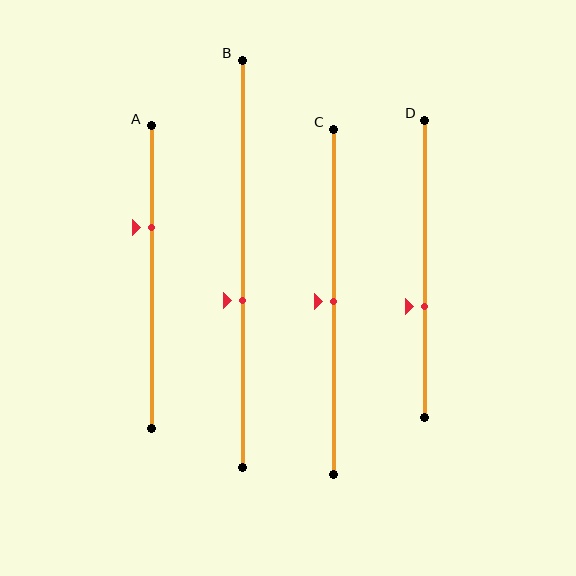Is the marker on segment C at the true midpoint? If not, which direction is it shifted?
Yes, the marker on segment C is at the true midpoint.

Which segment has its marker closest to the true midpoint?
Segment C has its marker closest to the true midpoint.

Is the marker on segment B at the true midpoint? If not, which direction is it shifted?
No, the marker on segment B is shifted downward by about 9% of the segment length.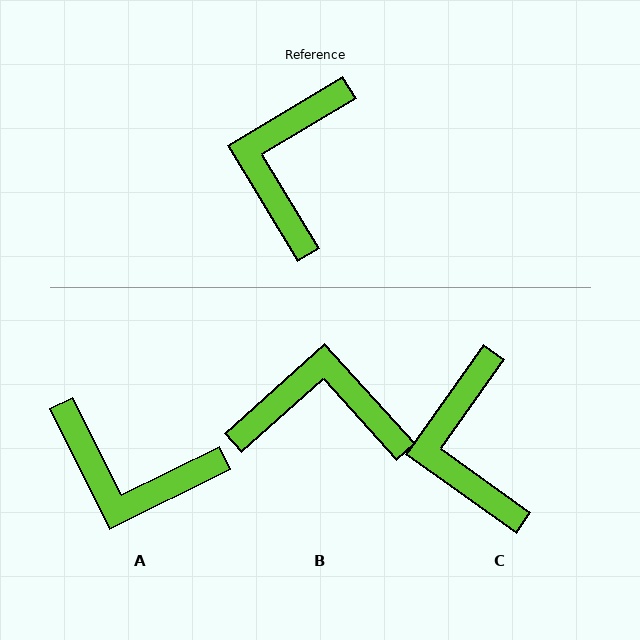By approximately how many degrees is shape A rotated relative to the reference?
Approximately 85 degrees counter-clockwise.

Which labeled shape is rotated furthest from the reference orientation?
A, about 85 degrees away.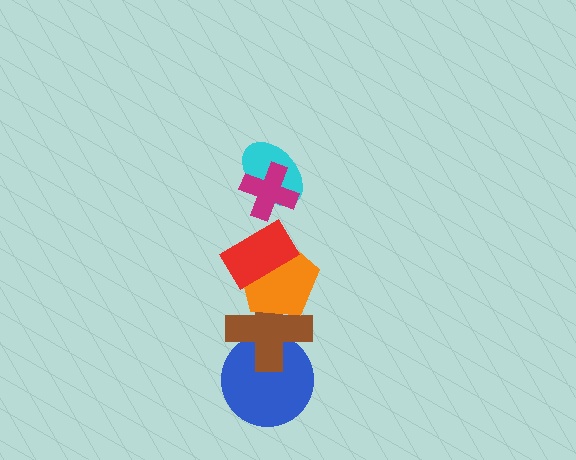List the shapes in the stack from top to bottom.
From top to bottom: the magenta cross, the cyan ellipse, the red rectangle, the orange pentagon, the brown cross, the blue circle.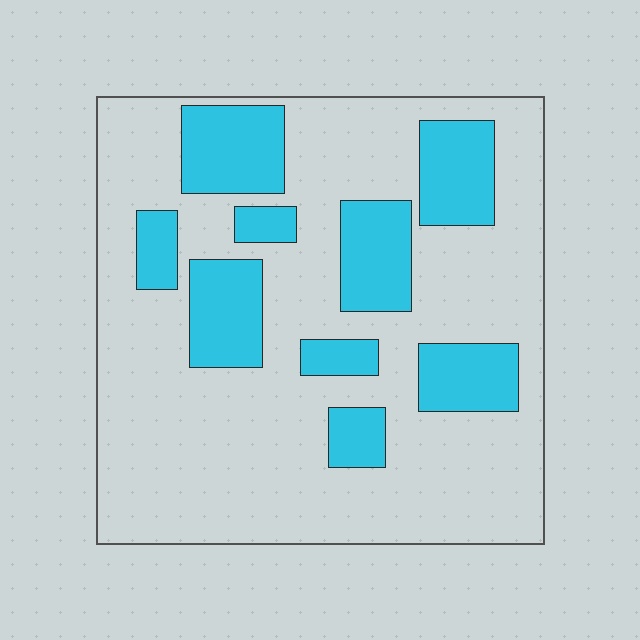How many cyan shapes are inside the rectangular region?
9.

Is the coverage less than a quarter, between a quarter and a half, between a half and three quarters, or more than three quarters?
Between a quarter and a half.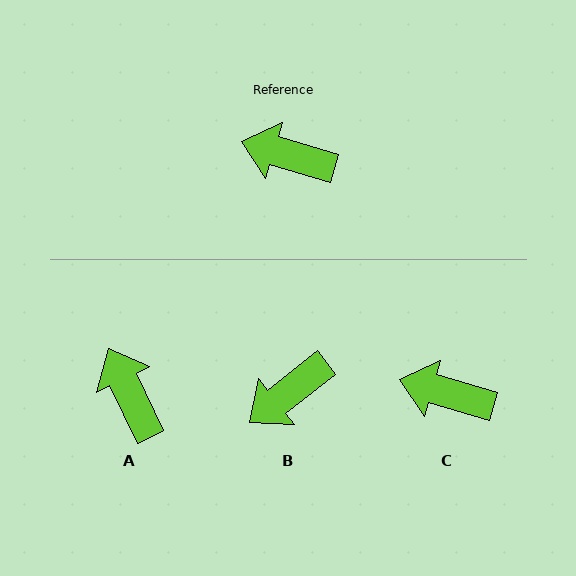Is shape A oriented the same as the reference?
No, it is off by about 48 degrees.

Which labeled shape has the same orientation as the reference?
C.